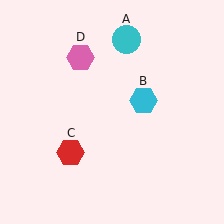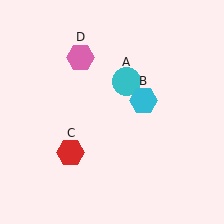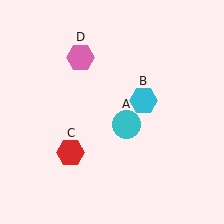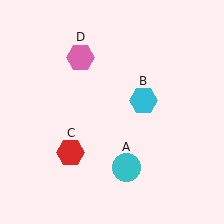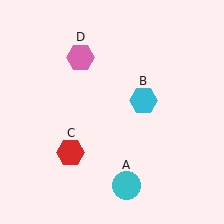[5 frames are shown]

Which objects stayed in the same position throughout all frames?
Cyan hexagon (object B) and red hexagon (object C) and pink hexagon (object D) remained stationary.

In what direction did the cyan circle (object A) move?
The cyan circle (object A) moved down.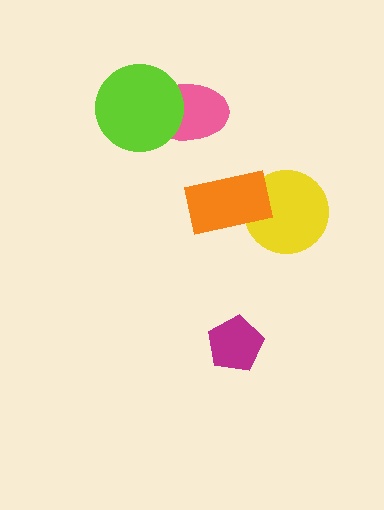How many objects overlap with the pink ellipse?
1 object overlaps with the pink ellipse.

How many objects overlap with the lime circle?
1 object overlaps with the lime circle.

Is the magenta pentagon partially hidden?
No, no other shape covers it.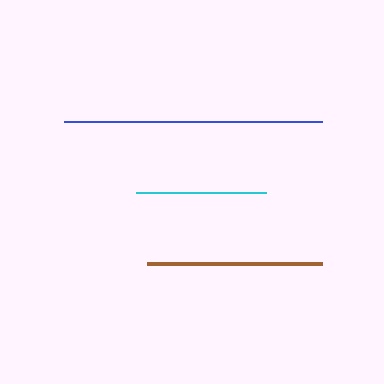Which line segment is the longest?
The blue line is the longest at approximately 259 pixels.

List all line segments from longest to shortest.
From longest to shortest: blue, brown, cyan.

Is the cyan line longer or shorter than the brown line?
The brown line is longer than the cyan line.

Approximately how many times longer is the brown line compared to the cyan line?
The brown line is approximately 1.3 times the length of the cyan line.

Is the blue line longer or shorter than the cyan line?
The blue line is longer than the cyan line.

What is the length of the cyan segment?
The cyan segment is approximately 131 pixels long.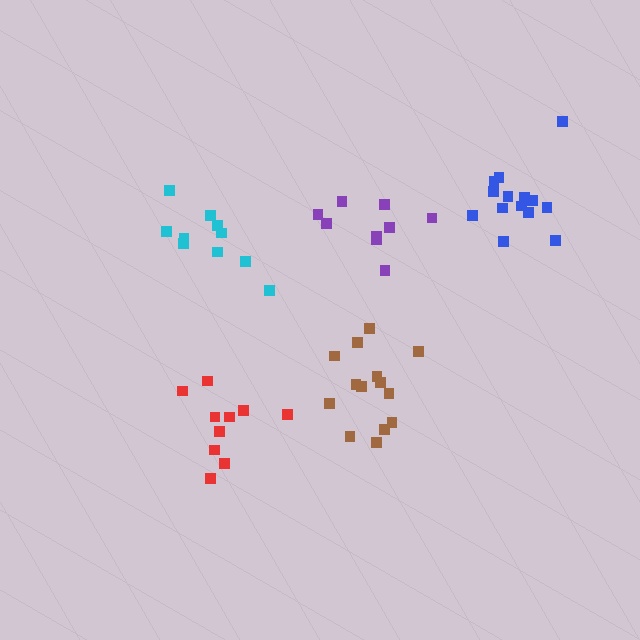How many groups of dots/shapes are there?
There are 5 groups.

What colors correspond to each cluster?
The clusters are colored: cyan, red, brown, purple, blue.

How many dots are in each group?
Group 1: 10 dots, Group 2: 10 dots, Group 3: 14 dots, Group 4: 9 dots, Group 5: 14 dots (57 total).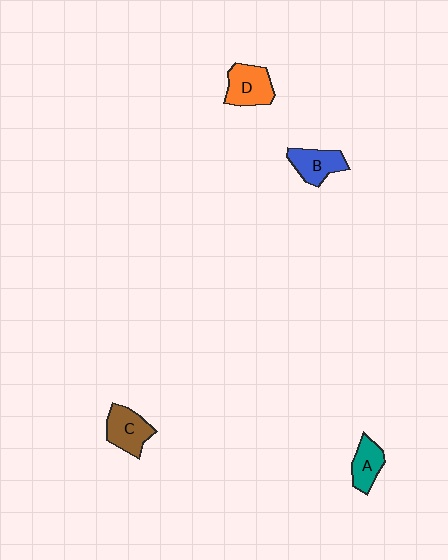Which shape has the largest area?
Shape D (orange).